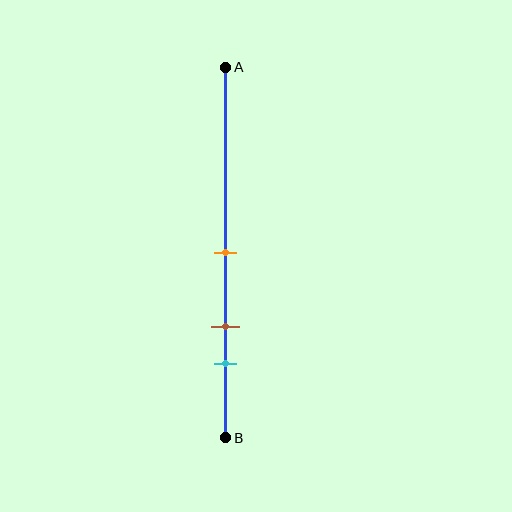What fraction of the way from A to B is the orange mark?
The orange mark is approximately 50% (0.5) of the way from A to B.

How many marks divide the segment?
There are 3 marks dividing the segment.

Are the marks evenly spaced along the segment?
Yes, the marks are approximately evenly spaced.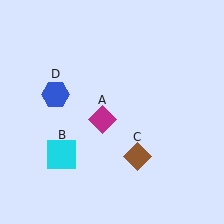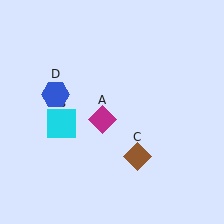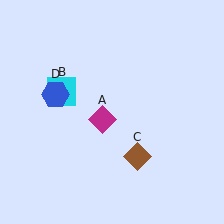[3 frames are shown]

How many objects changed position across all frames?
1 object changed position: cyan square (object B).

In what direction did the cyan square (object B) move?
The cyan square (object B) moved up.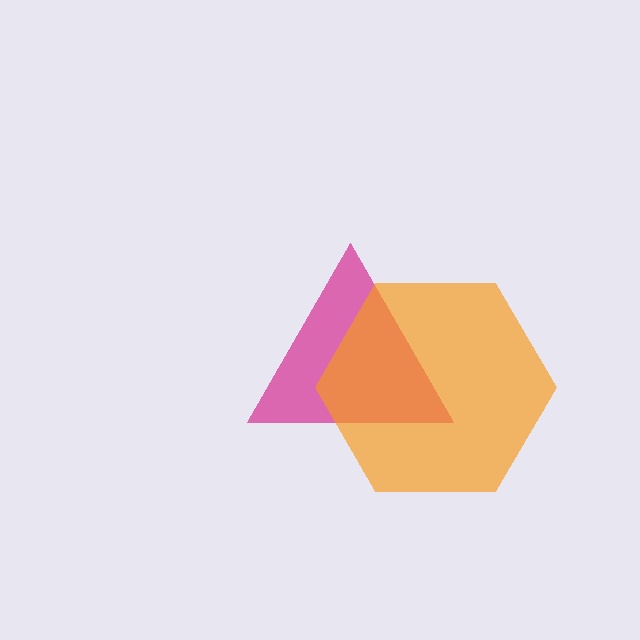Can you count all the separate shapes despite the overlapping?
Yes, there are 2 separate shapes.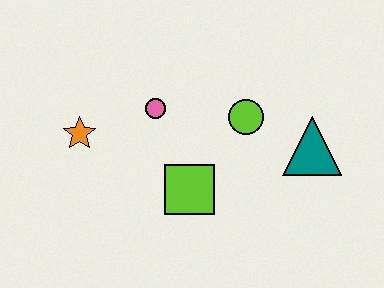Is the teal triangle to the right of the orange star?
Yes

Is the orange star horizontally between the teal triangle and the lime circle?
No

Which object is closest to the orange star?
The pink circle is closest to the orange star.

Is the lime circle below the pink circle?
Yes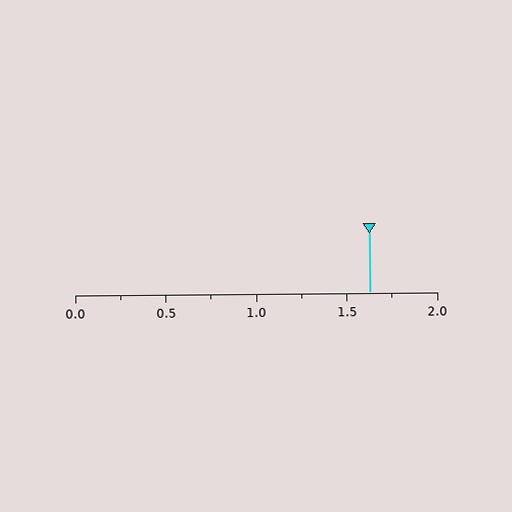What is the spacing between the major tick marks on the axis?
The major ticks are spaced 0.5 apart.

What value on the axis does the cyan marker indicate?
The marker indicates approximately 1.62.